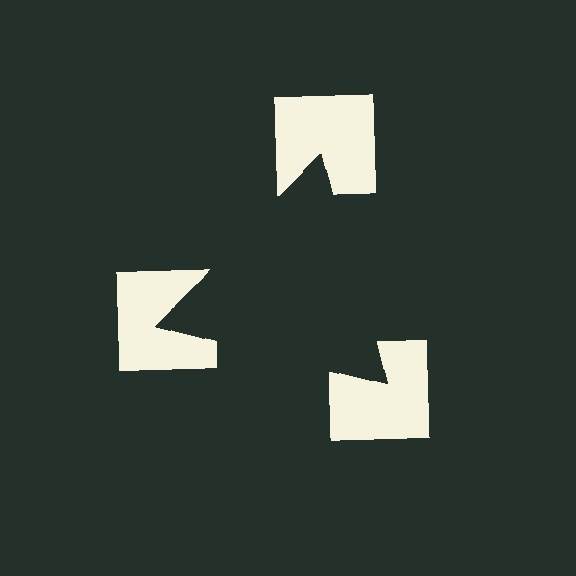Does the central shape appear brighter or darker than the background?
It typically appears slightly darker than the background, even though no actual brightness change is drawn.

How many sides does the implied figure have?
3 sides.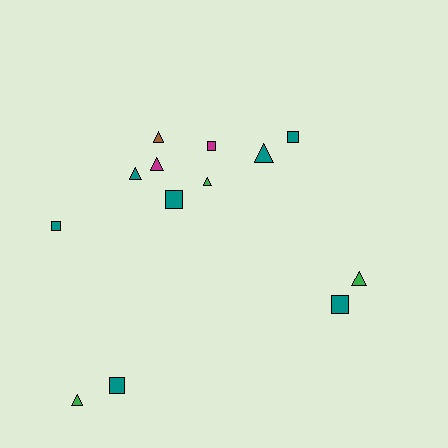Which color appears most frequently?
Teal, with 7 objects.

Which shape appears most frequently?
Triangle, with 7 objects.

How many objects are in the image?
There are 13 objects.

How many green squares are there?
There are no green squares.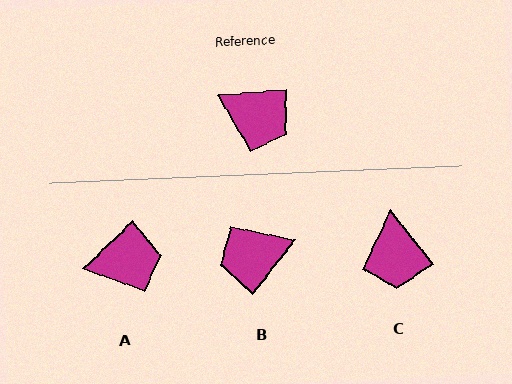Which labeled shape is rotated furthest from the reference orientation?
B, about 132 degrees away.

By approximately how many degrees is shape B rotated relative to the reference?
Approximately 132 degrees clockwise.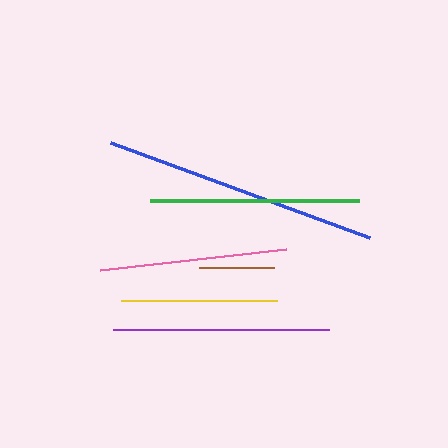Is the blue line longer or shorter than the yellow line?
The blue line is longer than the yellow line.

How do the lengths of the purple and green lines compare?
The purple and green lines are approximately the same length.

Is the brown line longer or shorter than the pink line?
The pink line is longer than the brown line.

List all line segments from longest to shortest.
From longest to shortest: blue, purple, green, pink, yellow, brown.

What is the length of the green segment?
The green segment is approximately 209 pixels long.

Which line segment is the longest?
The blue line is the longest at approximately 276 pixels.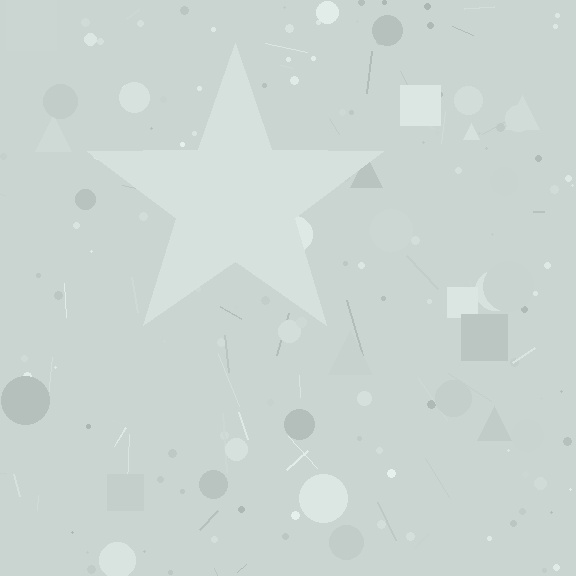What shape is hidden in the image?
A star is hidden in the image.